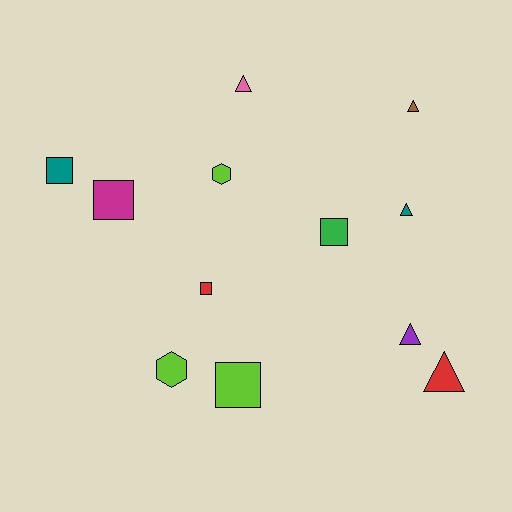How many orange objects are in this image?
There are no orange objects.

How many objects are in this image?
There are 12 objects.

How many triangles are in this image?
There are 5 triangles.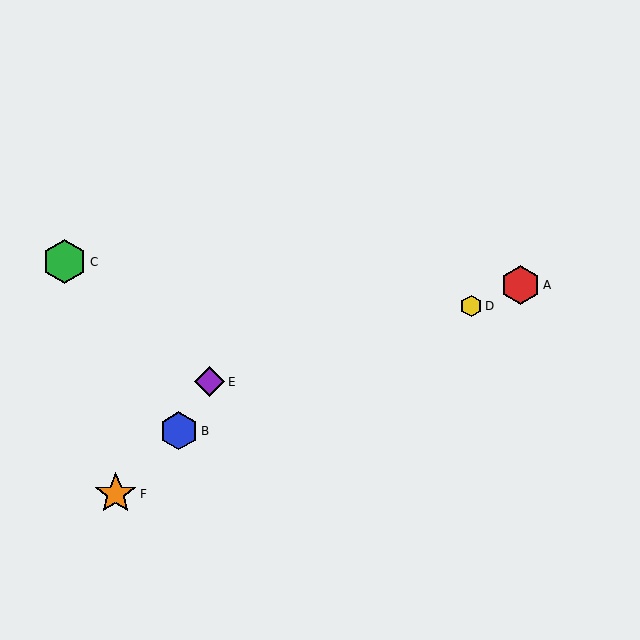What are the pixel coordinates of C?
Object C is at (65, 262).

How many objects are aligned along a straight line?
3 objects (A, B, D) are aligned along a straight line.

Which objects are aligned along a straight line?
Objects A, B, D are aligned along a straight line.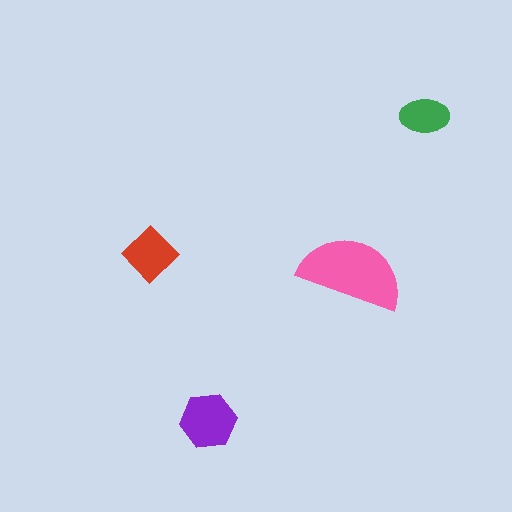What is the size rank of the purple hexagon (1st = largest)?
2nd.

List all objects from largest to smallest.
The pink semicircle, the purple hexagon, the red diamond, the green ellipse.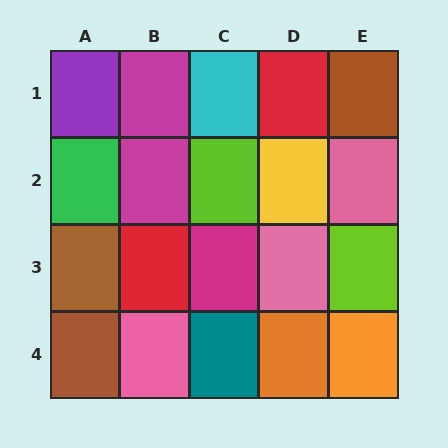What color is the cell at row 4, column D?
Orange.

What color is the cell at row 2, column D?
Yellow.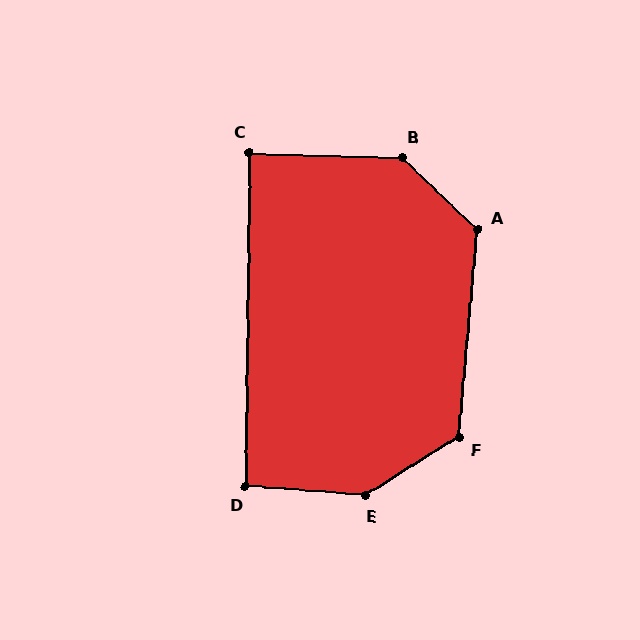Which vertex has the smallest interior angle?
C, at approximately 88 degrees.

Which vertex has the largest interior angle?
E, at approximately 143 degrees.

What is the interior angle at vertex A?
Approximately 129 degrees (obtuse).